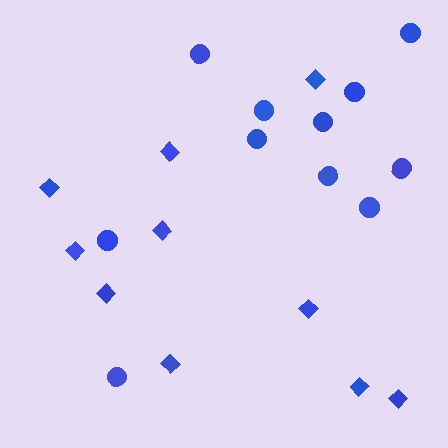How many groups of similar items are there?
There are 2 groups: one group of circles (11) and one group of diamonds (10).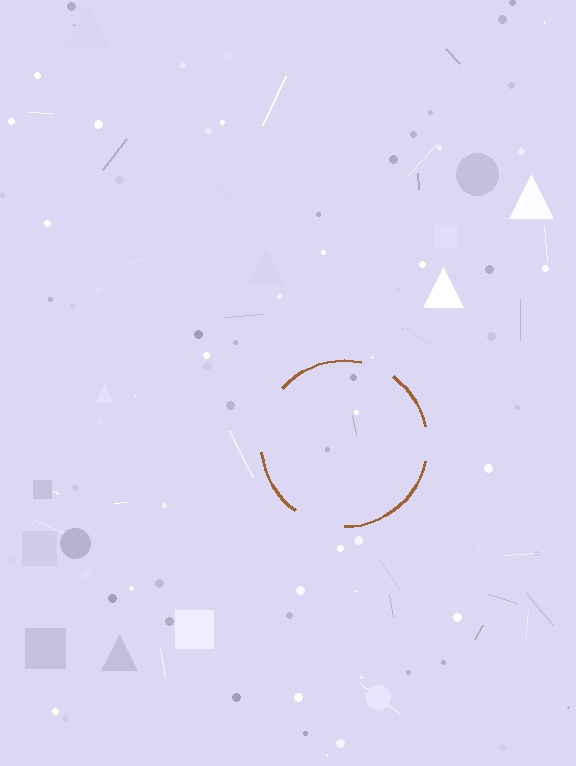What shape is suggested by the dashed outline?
The dashed outline suggests a circle.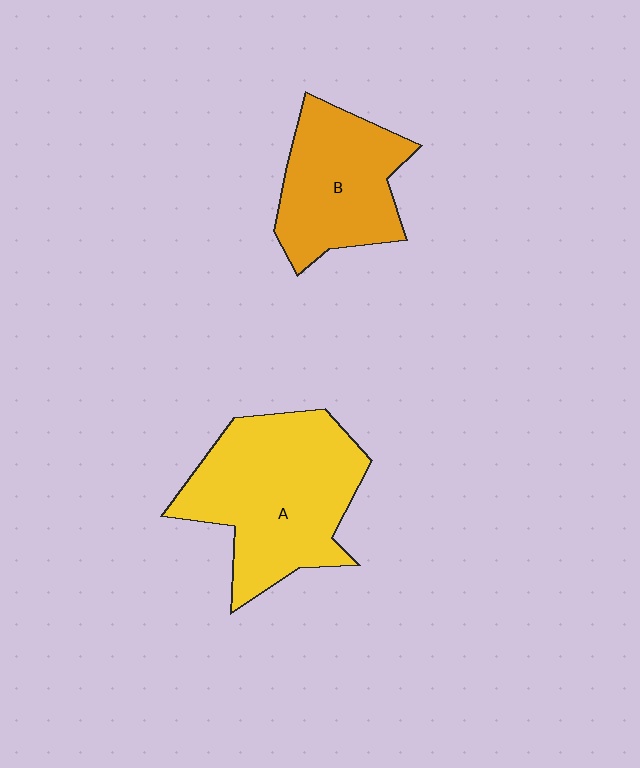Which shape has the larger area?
Shape A (yellow).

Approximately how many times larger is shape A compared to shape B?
Approximately 1.5 times.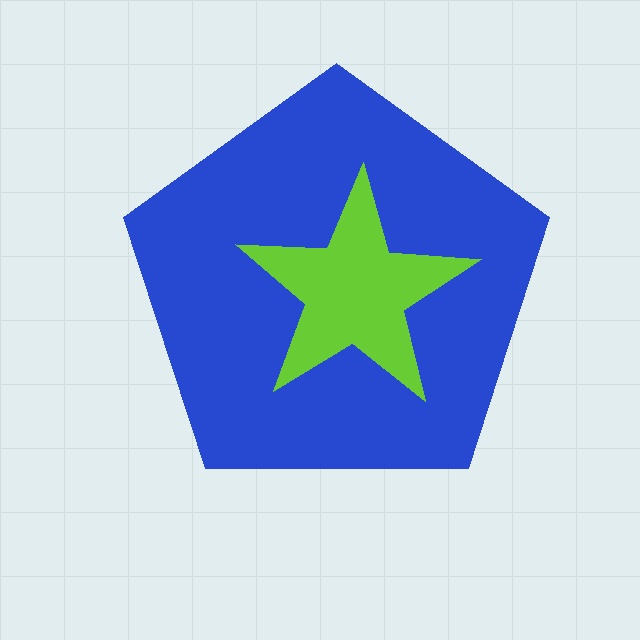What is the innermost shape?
The lime star.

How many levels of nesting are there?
2.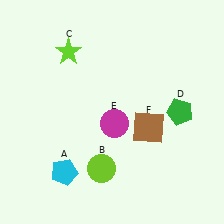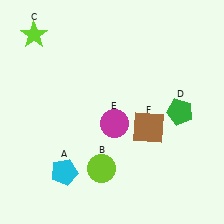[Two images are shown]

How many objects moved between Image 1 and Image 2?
1 object moved between the two images.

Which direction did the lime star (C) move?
The lime star (C) moved left.